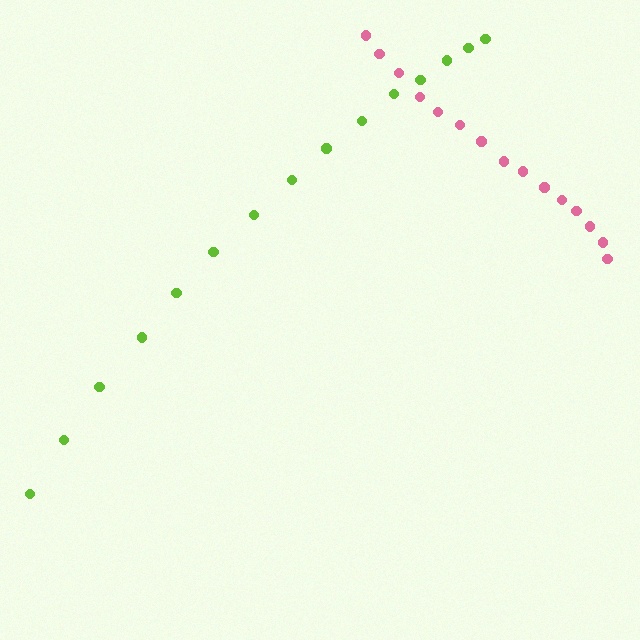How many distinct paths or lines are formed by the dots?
There are 2 distinct paths.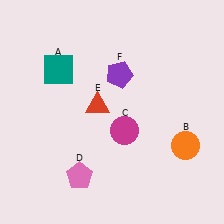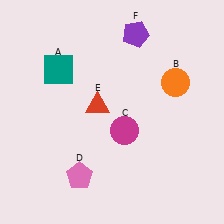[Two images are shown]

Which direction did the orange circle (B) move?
The orange circle (B) moved up.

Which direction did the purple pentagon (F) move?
The purple pentagon (F) moved up.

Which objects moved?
The objects that moved are: the orange circle (B), the purple pentagon (F).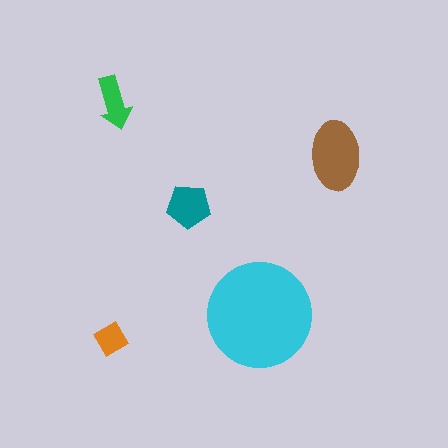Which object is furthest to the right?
The brown ellipse is rightmost.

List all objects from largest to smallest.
The cyan circle, the brown ellipse, the teal pentagon, the green arrow, the orange diamond.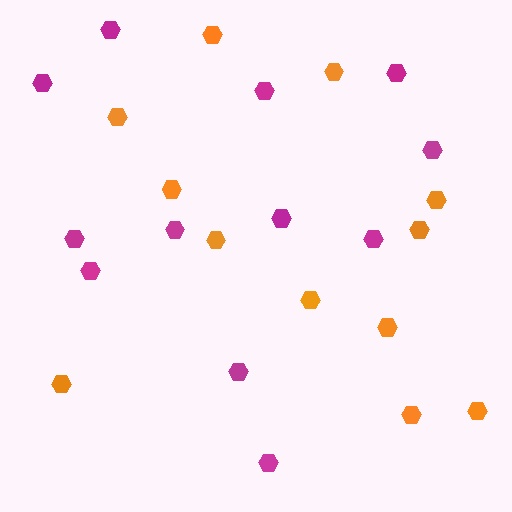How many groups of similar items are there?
There are 2 groups: one group of orange hexagons (12) and one group of magenta hexagons (12).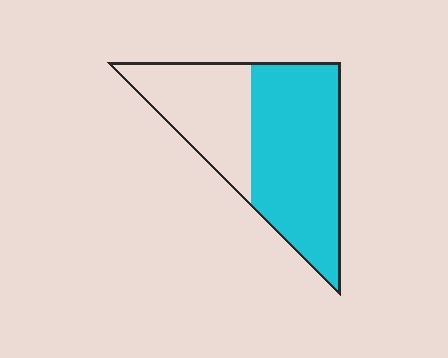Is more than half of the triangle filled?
Yes.